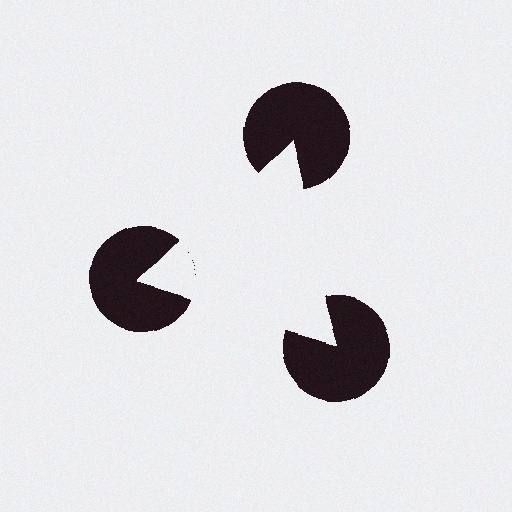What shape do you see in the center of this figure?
An illusory triangle — its edges are inferred from the aligned wedge cuts in the pac-man discs, not physically drawn.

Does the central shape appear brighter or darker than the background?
It typically appears slightly brighter than the background, even though no actual brightness change is drawn.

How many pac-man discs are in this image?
There are 3 — one at each vertex of the illusory triangle.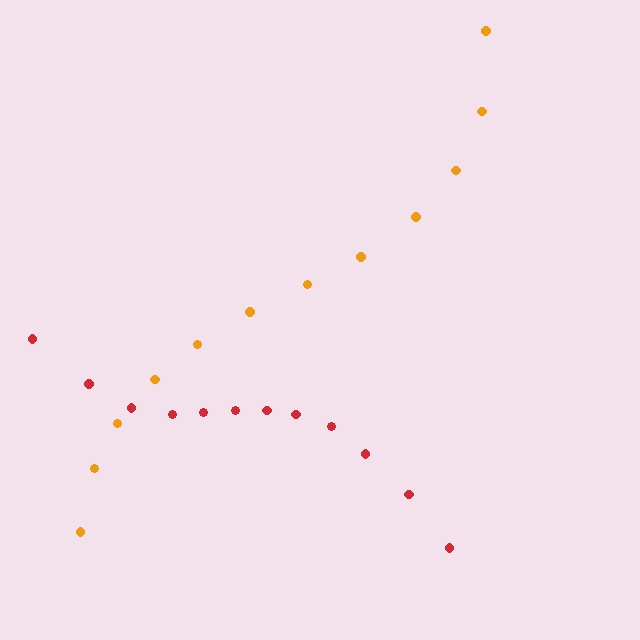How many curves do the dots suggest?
There are 2 distinct paths.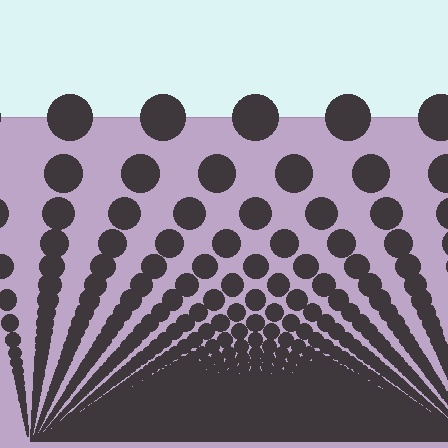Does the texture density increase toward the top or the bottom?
Density increases toward the bottom.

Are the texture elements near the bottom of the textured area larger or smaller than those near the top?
Smaller. The gradient is inverted — elements near the bottom are smaller and denser.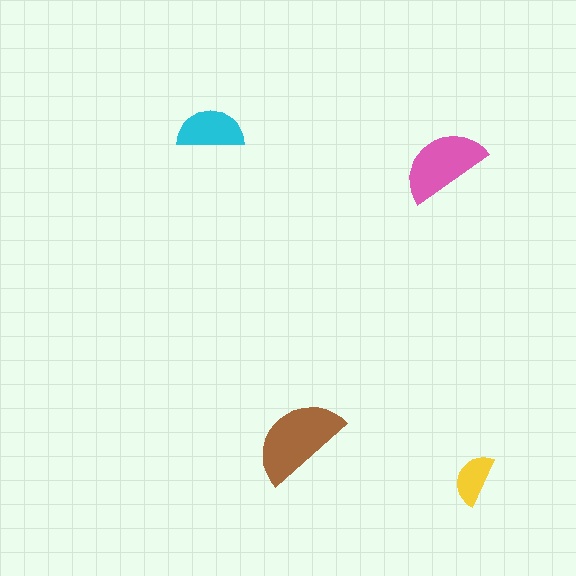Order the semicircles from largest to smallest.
the brown one, the pink one, the cyan one, the yellow one.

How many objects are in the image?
There are 4 objects in the image.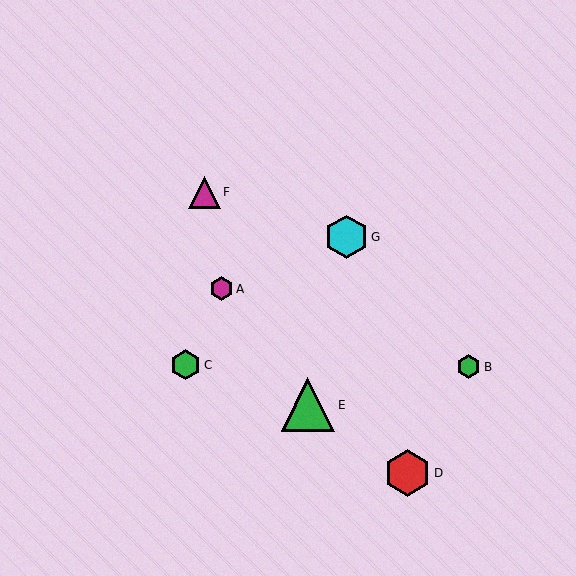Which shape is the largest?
The green triangle (labeled E) is the largest.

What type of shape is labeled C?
Shape C is a green hexagon.